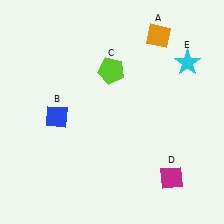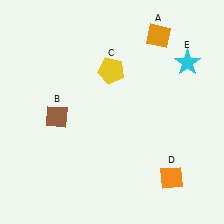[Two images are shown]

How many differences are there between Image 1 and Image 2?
There are 3 differences between the two images.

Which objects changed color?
B changed from blue to brown. C changed from lime to yellow. D changed from magenta to orange.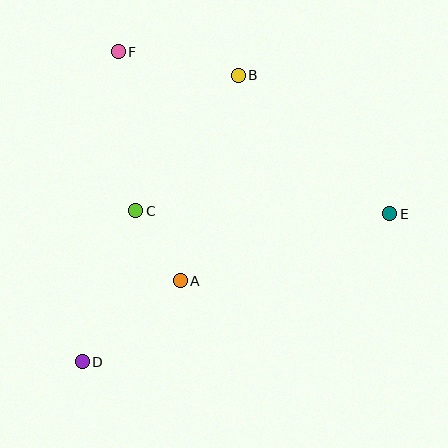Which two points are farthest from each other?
Points D and E are farthest from each other.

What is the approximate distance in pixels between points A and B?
The distance between A and B is approximately 213 pixels.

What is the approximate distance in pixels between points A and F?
The distance between A and F is approximately 237 pixels.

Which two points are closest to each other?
Points A and C are closest to each other.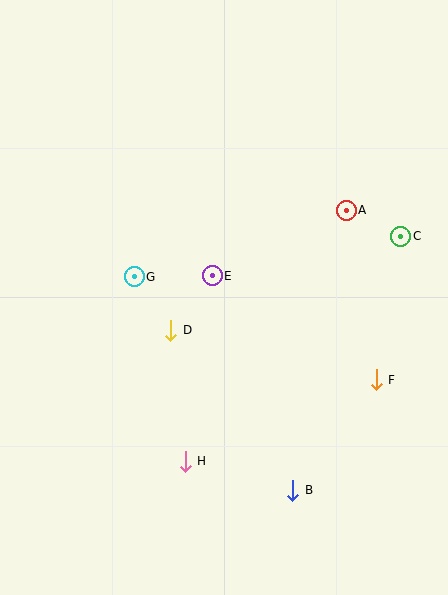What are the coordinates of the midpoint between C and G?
The midpoint between C and G is at (268, 257).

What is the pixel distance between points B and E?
The distance between B and E is 229 pixels.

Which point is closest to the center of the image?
Point E at (212, 276) is closest to the center.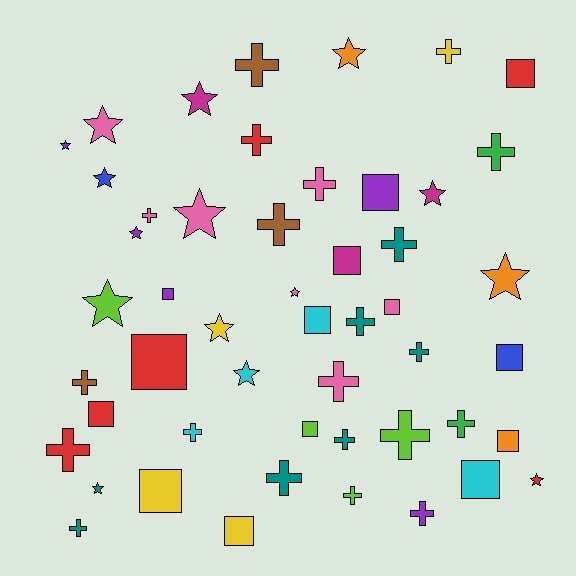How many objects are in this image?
There are 50 objects.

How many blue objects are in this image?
There are 2 blue objects.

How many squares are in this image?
There are 14 squares.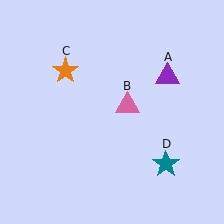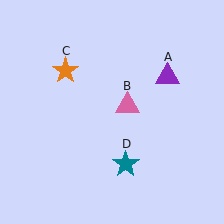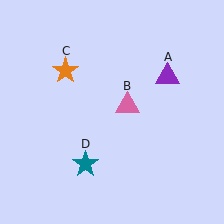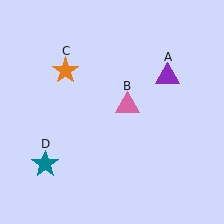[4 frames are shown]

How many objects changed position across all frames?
1 object changed position: teal star (object D).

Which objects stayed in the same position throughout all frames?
Purple triangle (object A) and pink triangle (object B) and orange star (object C) remained stationary.